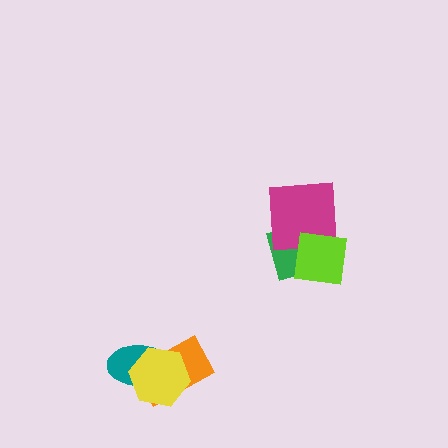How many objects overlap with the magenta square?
2 objects overlap with the magenta square.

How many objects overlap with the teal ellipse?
2 objects overlap with the teal ellipse.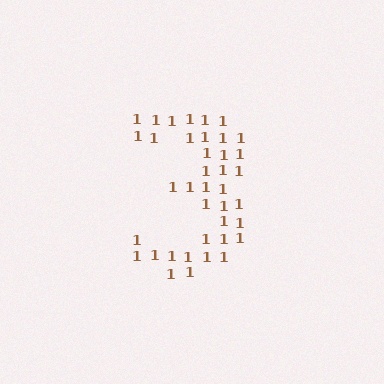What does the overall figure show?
The overall figure shows the digit 3.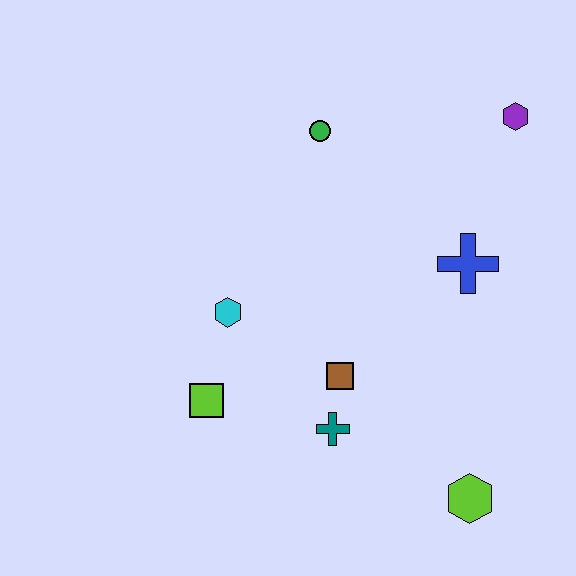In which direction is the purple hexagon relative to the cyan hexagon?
The purple hexagon is to the right of the cyan hexagon.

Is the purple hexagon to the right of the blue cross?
Yes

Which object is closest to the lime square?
The cyan hexagon is closest to the lime square.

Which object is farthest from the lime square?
The purple hexagon is farthest from the lime square.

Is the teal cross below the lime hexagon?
No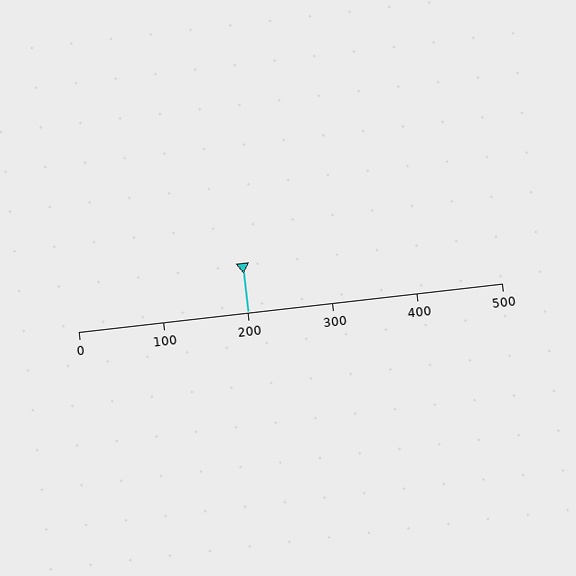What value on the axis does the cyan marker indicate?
The marker indicates approximately 200.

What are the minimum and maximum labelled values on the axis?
The axis runs from 0 to 500.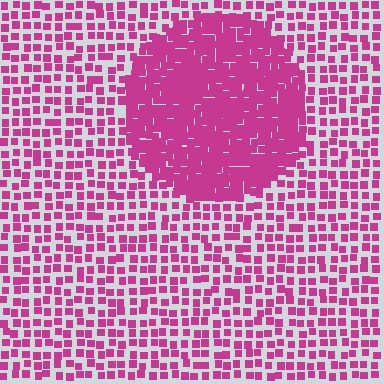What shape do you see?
I see a circle.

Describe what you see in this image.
The image contains small magenta elements arranged at two different densities. A circle-shaped region is visible where the elements are more densely packed than the surrounding area.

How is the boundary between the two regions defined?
The boundary is defined by a change in element density (approximately 2.3x ratio). All elements are the same color, size, and shape.